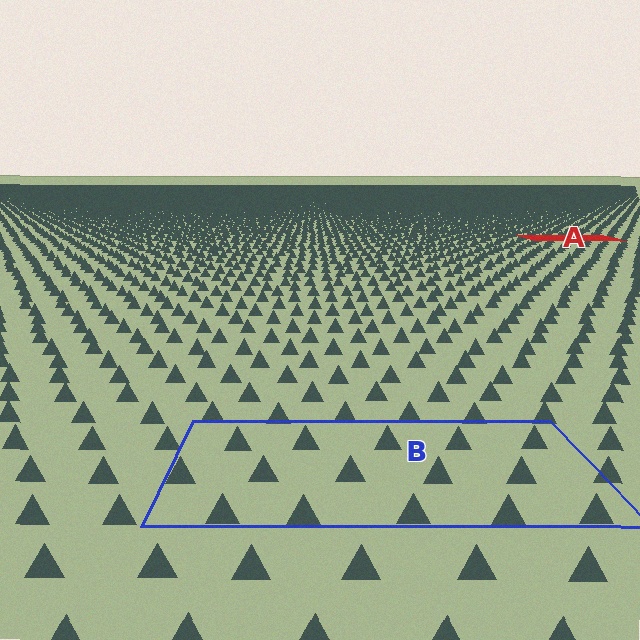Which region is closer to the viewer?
Region B is closer. The texture elements there are larger and more spread out.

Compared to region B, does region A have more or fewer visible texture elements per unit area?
Region A has more texture elements per unit area — they are packed more densely because it is farther away.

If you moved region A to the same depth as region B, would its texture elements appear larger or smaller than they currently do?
They would appear larger. At a closer depth, the same texture elements are projected at a bigger on-screen size.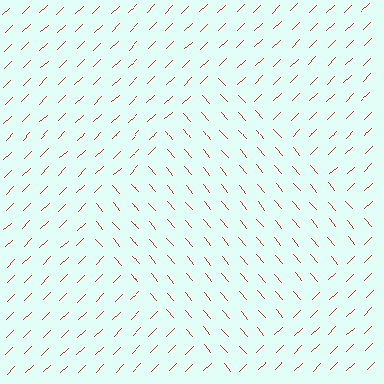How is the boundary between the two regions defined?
The boundary is defined purely by a change in line orientation (approximately 86 degrees difference). All lines are the same color and thickness.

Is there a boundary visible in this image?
Yes, there is a texture boundary formed by a change in line orientation.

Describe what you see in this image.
The image is filled with small red line segments. A diamond region in the image has lines oriented differently from the surrounding lines, creating a visible texture boundary.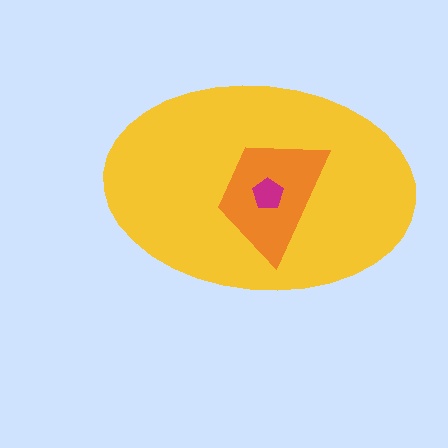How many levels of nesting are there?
3.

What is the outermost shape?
The yellow ellipse.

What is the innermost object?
The magenta pentagon.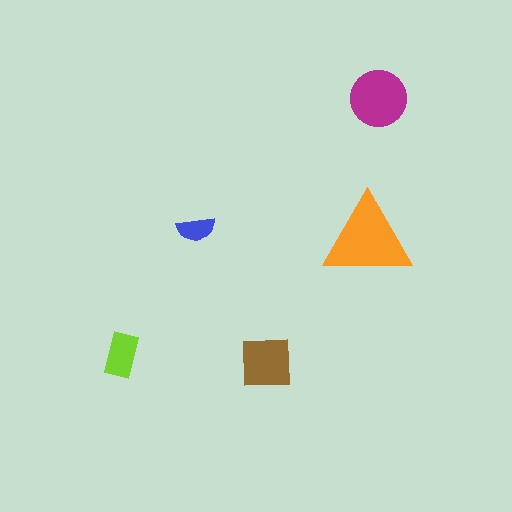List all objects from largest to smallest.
The orange triangle, the magenta circle, the brown square, the lime rectangle, the blue semicircle.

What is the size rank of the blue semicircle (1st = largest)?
5th.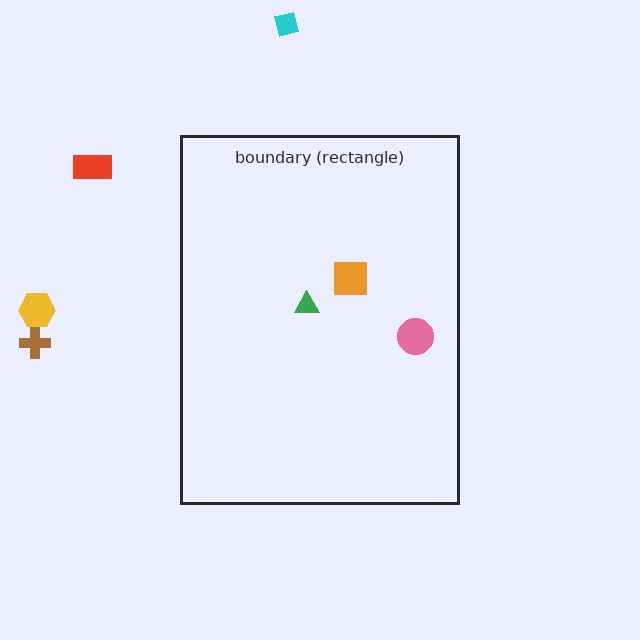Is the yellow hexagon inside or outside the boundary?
Outside.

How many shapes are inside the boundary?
3 inside, 4 outside.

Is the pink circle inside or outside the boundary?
Inside.